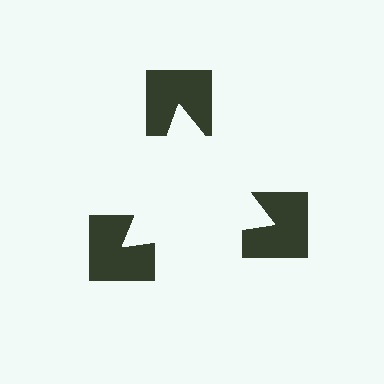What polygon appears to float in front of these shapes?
An illusory triangle — its edges are inferred from the aligned wedge cuts in the notched squares, not physically drawn.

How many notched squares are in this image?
There are 3 — one at each vertex of the illusory triangle.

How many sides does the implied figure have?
3 sides.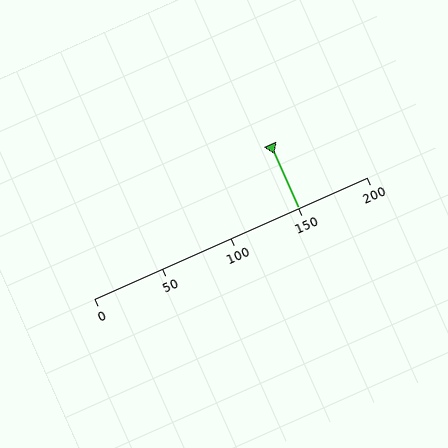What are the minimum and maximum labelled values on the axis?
The axis runs from 0 to 200.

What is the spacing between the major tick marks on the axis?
The major ticks are spaced 50 apart.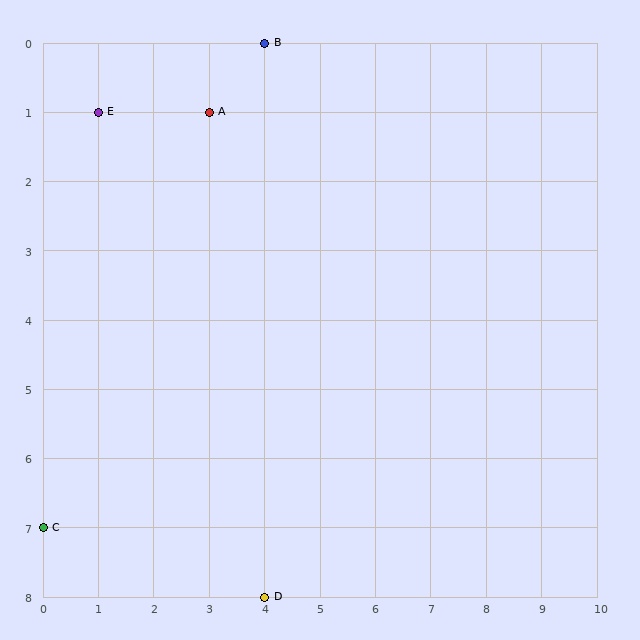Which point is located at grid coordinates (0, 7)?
Point C is at (0, 7).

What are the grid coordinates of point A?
Point A is at grid coordinates (3, 1).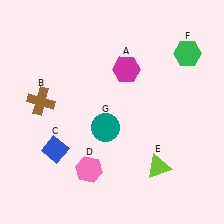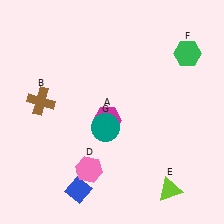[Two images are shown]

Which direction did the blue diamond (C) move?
The blue diamond (C) moved down.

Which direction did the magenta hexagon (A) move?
The magenta hexagon (A) moved down.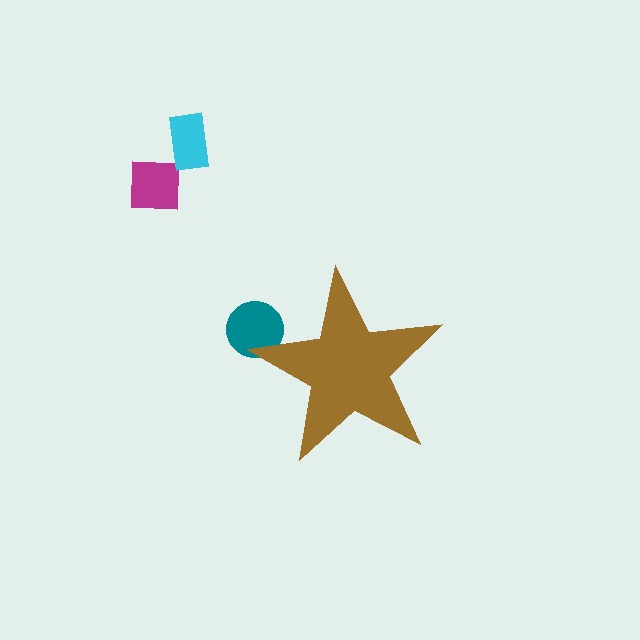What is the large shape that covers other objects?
A brown star.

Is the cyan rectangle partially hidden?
No, the cyan rectangle is fully visible.